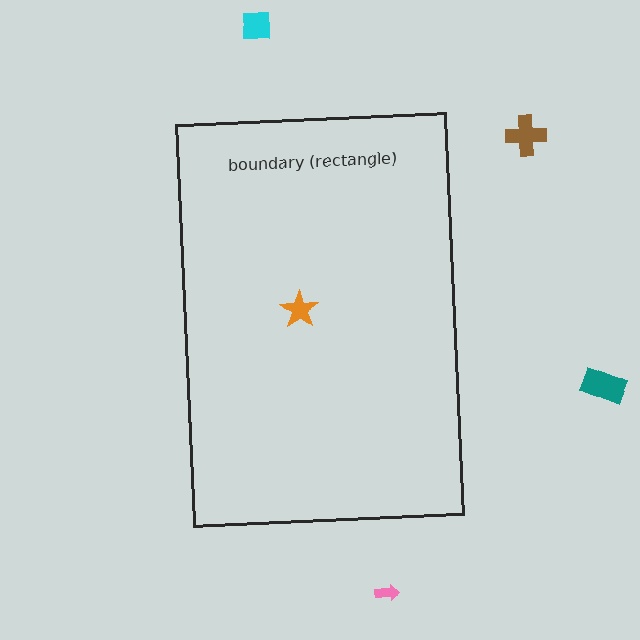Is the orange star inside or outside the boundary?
Inside.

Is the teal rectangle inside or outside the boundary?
Outside.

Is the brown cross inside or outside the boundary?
Outside.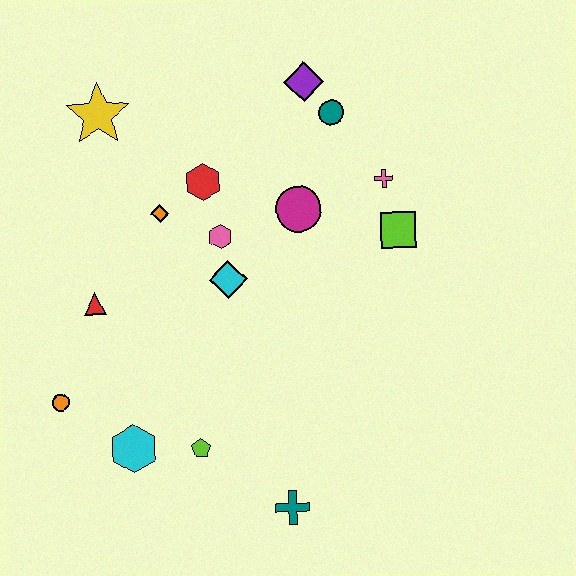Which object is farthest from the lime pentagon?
The purple diamond is farthest from the lime pentagon.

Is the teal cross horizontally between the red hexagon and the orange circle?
No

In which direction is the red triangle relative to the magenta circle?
The red triangle is to the left of the magenta circle.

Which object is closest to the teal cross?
The lime pentagon is closest to the teal cross.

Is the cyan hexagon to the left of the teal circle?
Yes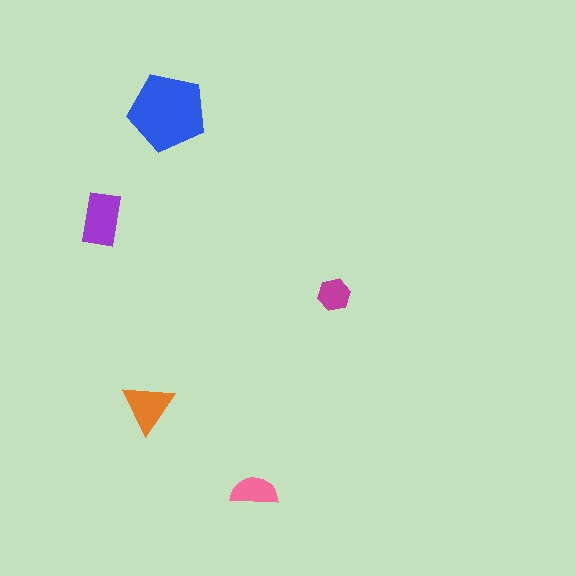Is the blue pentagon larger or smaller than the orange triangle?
Larger.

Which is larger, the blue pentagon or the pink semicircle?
The blue pentagon.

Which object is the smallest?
The magenta hexagon.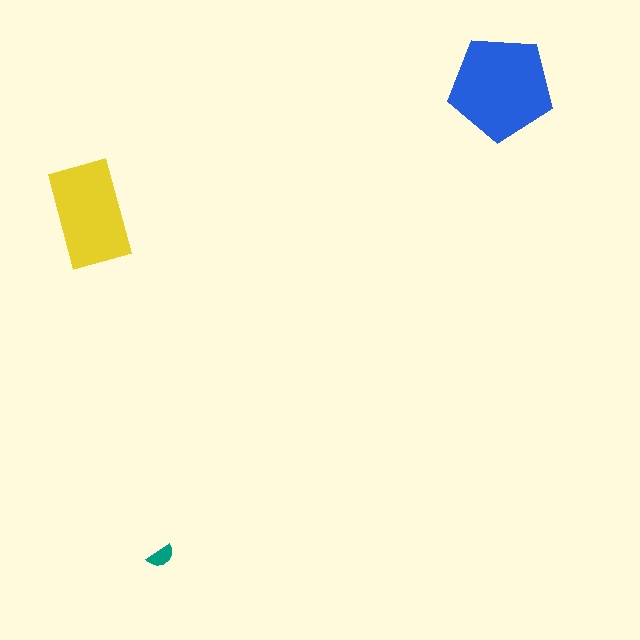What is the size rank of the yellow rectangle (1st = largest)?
2nd.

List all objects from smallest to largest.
The teal semicircle, the yellow rectangle, the blue pentagon.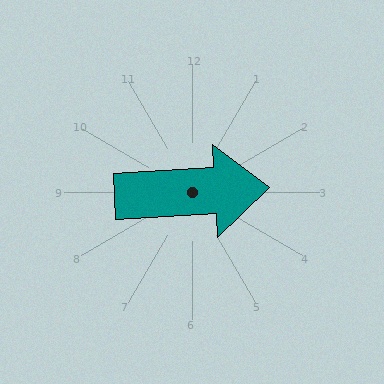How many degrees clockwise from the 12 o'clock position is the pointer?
Approximately 87 degrees.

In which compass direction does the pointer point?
East.